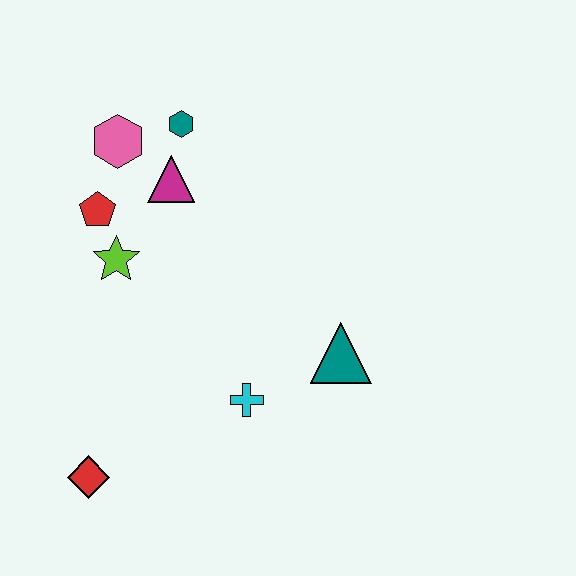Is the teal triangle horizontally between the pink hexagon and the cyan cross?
No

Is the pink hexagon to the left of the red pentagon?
No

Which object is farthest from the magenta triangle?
The red diamond is farthest from the magenta triangle.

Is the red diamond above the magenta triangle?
No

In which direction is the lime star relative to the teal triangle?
The lime star is to the left of the teal triangle.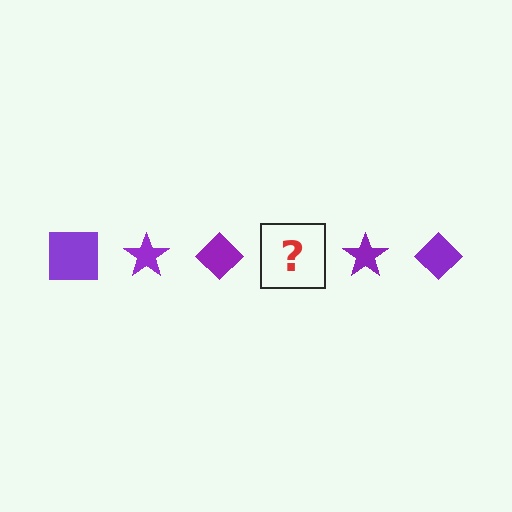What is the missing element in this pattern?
The missing element is a purple square.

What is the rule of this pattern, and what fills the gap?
The rule is that the pattern cycles through square, star, diamond shapes in purple. The gap should be filled with a purple square.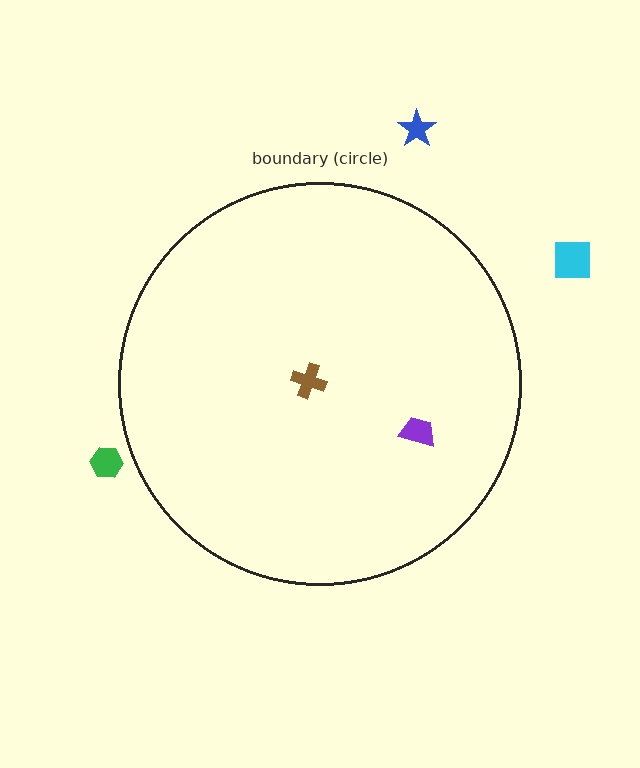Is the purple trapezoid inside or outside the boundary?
Inside.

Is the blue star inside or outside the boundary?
Outside.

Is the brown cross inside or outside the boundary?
Inside.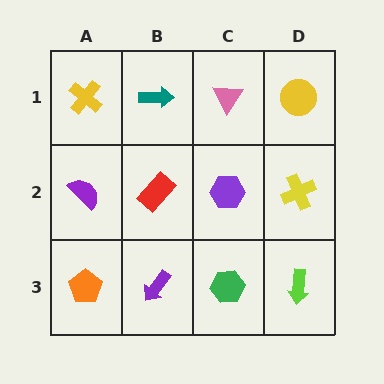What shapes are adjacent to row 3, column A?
A purple semicircle (row 2, column A), a purple arrow (row 3, column B).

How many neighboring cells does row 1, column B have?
3.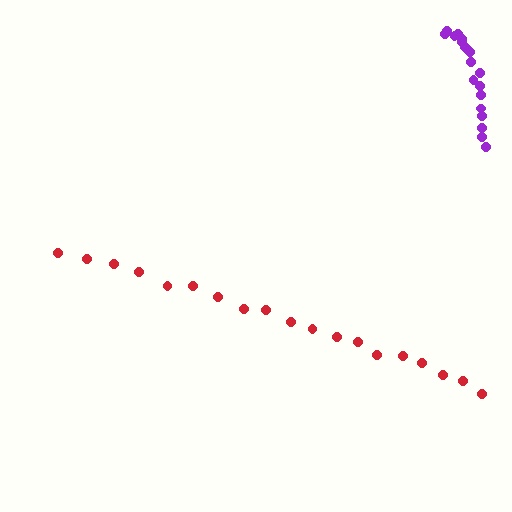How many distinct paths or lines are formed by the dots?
There are 2 distinct paths.